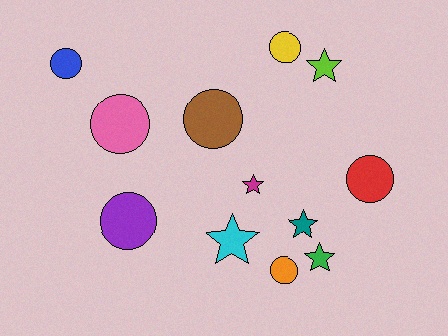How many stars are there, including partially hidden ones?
There are 5 stars.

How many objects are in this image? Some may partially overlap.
There are 12 objects.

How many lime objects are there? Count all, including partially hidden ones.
There is 1 lime object.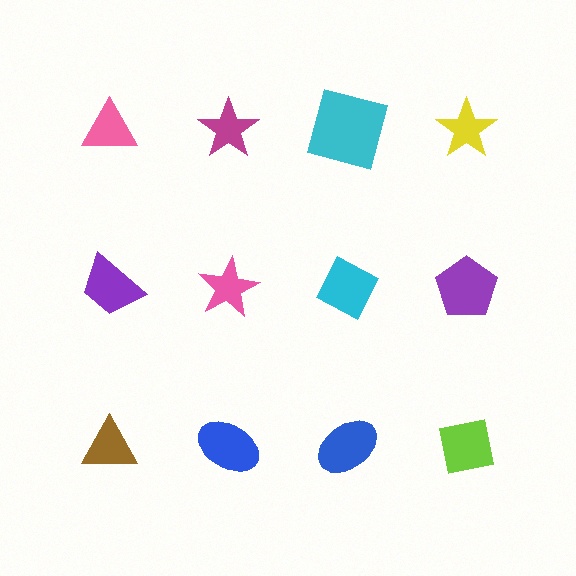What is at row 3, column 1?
A brown triangle.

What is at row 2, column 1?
A purple trapezoid.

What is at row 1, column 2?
A magenta star.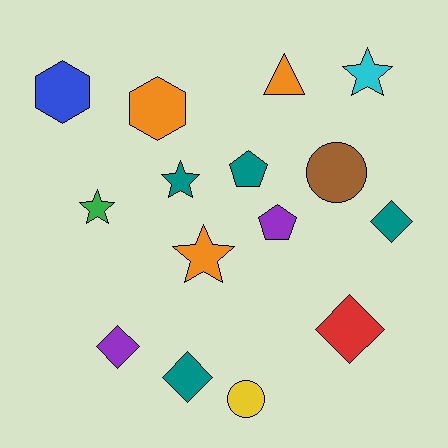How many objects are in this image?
There are 15 objects.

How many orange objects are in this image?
There are 3 orange objects.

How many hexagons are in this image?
There are 2 hexagons.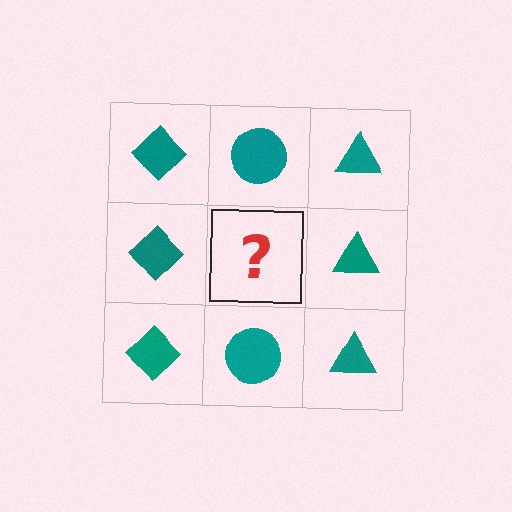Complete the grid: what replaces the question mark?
The question mark should be replaced with a teal circle.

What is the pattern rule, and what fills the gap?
The rule is that each column has a consistent shape. The gap should be filled with a teal circle.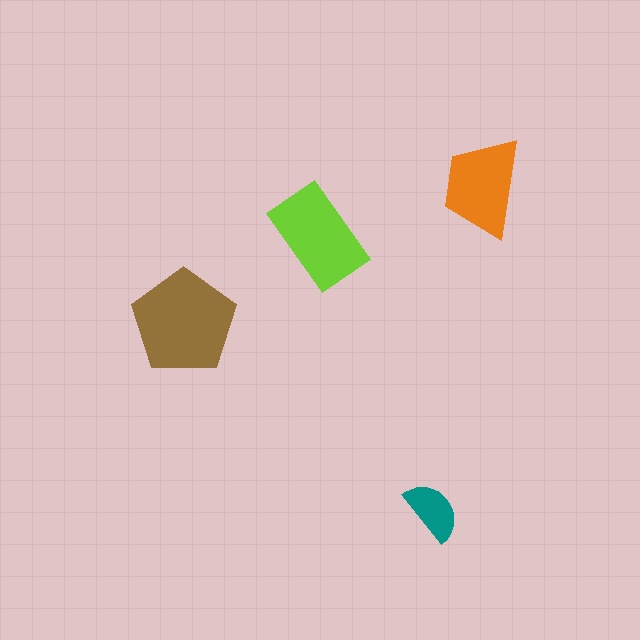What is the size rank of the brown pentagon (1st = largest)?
1st.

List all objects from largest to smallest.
The brown pentagon, the lime rectangle, the orange trapezoid, the teal semicircle.